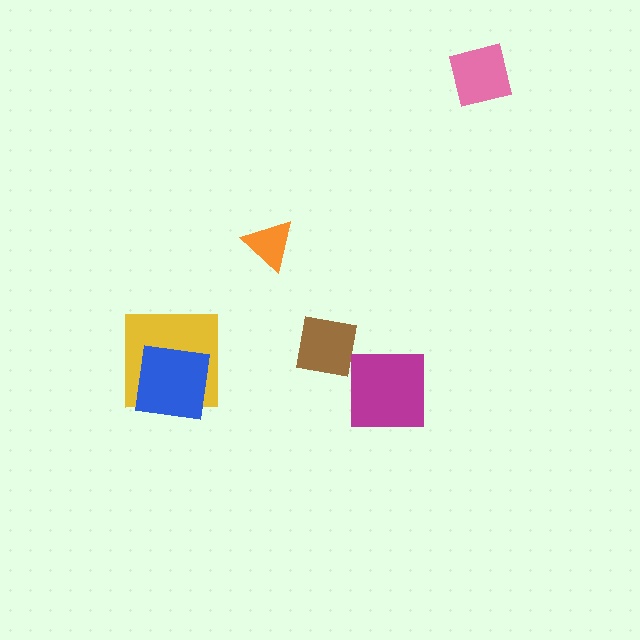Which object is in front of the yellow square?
The blue square is in front of the yellow square.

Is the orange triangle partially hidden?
No, no other shape covers it.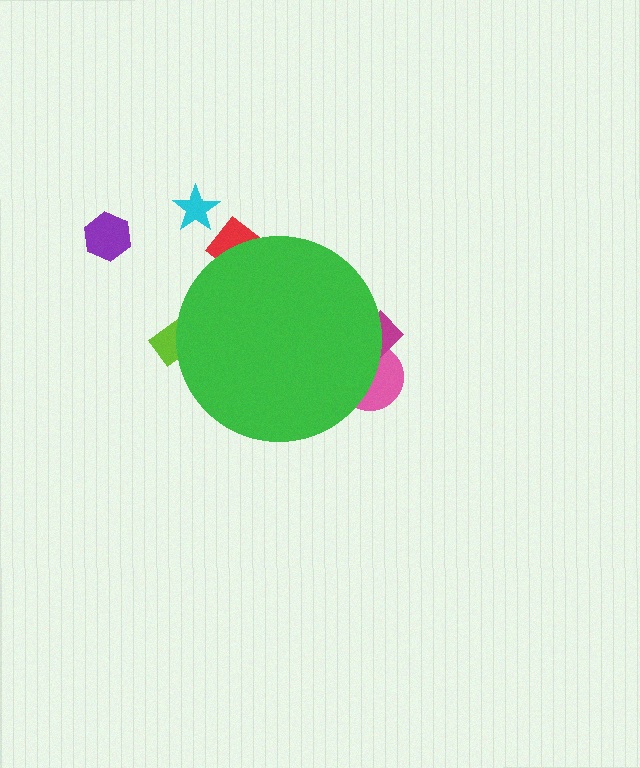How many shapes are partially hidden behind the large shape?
4 shapes are partially hidden.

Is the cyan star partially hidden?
No, the cyan star is fully visible.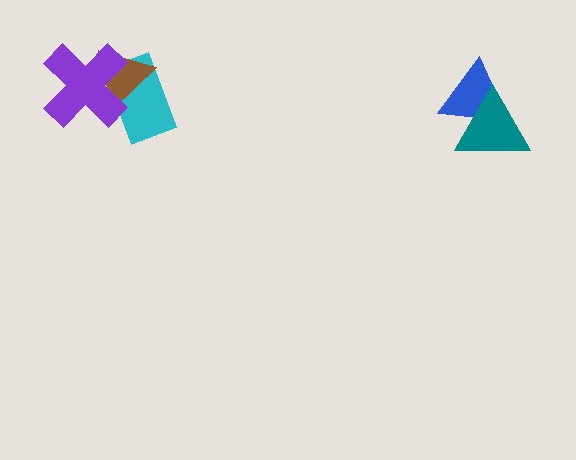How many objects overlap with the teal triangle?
1 object overlaps with the teal triangle.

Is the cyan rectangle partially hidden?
Yes, it is partially covered by another shape.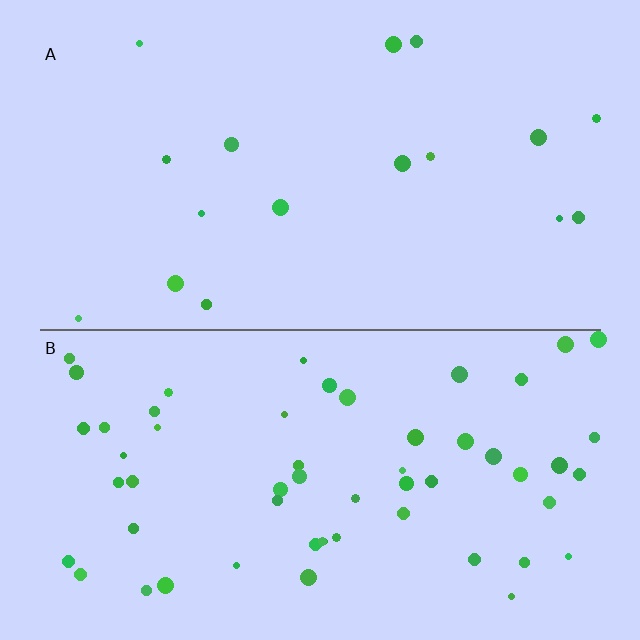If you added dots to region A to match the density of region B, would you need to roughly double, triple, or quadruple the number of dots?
Approximately triple.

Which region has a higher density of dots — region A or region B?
B (the bottom).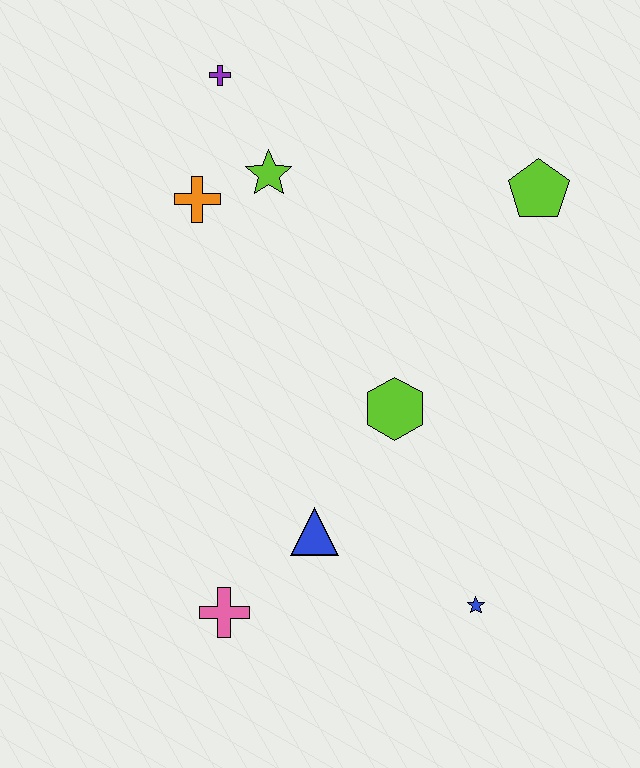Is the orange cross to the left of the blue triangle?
Yes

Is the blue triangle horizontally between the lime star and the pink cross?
No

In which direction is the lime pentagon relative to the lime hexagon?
The lime pentagon is above the lime hexagon.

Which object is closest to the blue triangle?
The pink cross is closest to the blue triangle.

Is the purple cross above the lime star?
Yes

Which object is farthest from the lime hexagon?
The purple cross is farthest from the lime hexagon.